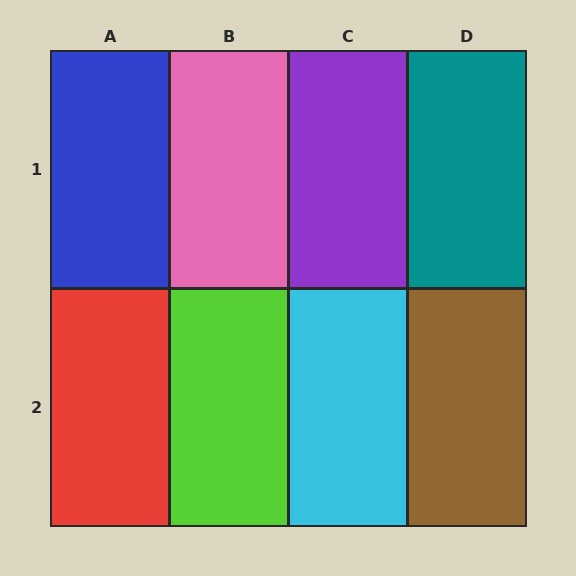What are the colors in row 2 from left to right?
Red, lime, cyan, brown.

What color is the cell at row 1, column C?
Purple.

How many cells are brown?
1 cell is brown.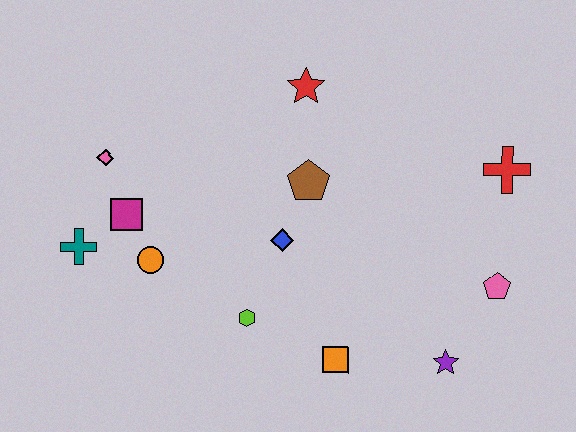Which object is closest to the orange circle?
The magenta square is closest to the orange circle.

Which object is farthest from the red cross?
The teal cross is farthest from the red cross.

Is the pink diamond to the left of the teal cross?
No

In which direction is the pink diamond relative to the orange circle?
The pink diamond is above the orange circle.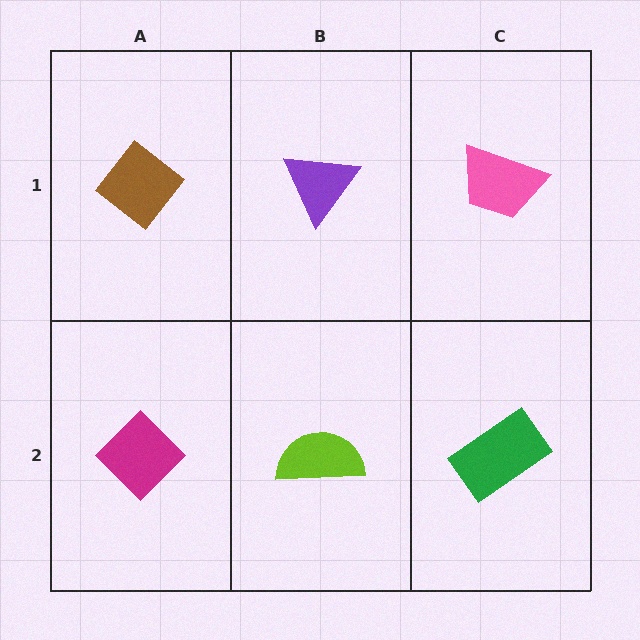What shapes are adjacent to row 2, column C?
A pink trapezoid (row 1, column C), a lime semicircle (row 2, column B).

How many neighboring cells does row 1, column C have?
2.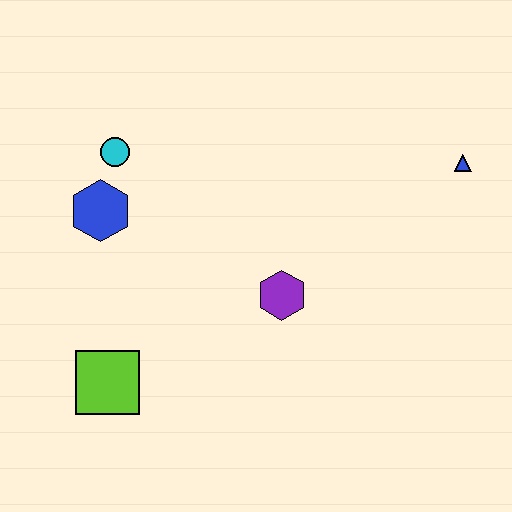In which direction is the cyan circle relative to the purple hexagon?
The cyan circle is to the left of the purple hexagon.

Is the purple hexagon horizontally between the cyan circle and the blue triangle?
Yes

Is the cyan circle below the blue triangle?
No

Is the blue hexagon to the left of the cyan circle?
Yes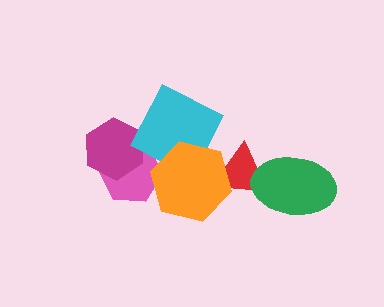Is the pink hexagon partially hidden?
Yes, it is partially covered by another shape.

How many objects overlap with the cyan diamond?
3 objects overlap with the cyan diamond.